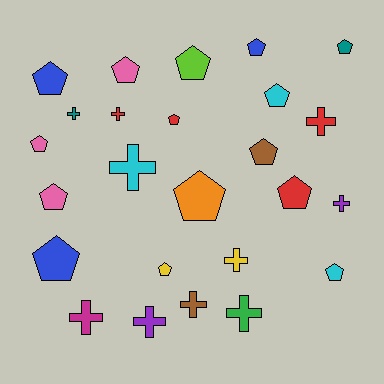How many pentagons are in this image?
There are 15 pentagons.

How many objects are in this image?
There are 25 objects.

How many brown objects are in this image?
There are 2 brown objects.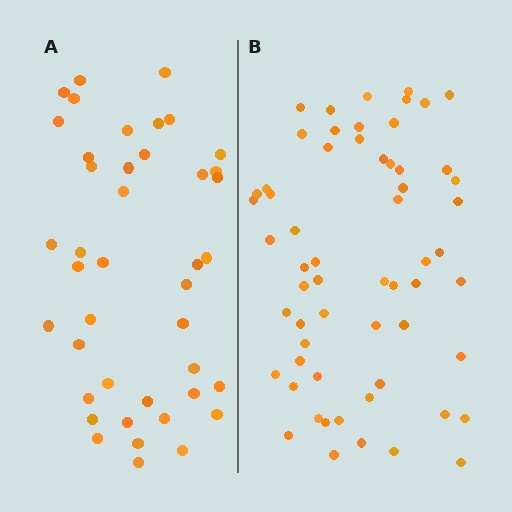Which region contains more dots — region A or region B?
Region B (the right region) has more dots.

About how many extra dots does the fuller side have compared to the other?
Region B has approximately 20 more dots than region A.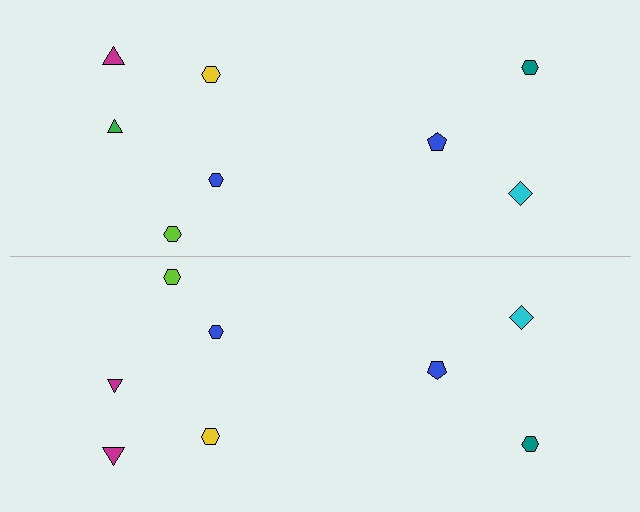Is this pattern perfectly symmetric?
No, the pattern is not perfectly symmetric. The magenta triangle on the bottom side breaks the symmetry — its mirror counterpart is green.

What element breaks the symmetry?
The magenta triangle on the bottom side breaks the symmetry — its mirror counterpart is green.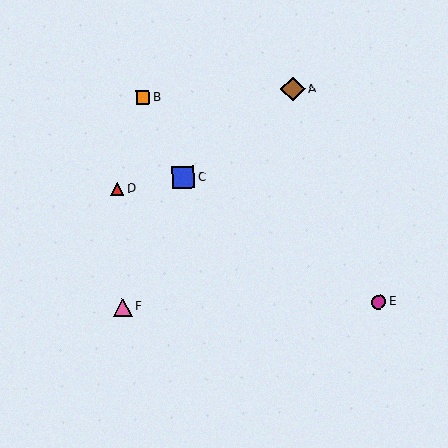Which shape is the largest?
The brown diamond (labeled A) is the largest.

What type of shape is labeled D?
Shape D is a red triangle.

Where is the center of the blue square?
The center of the blue square is at (183, 178).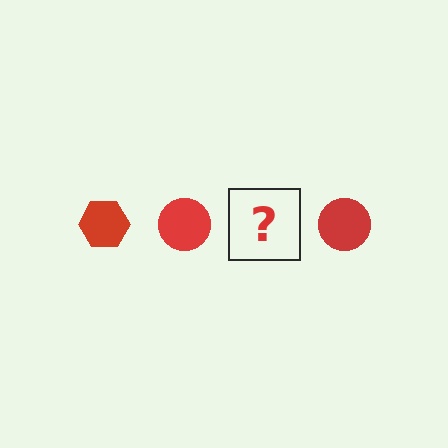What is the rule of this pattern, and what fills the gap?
The rule is that the pattern cycles through hexagon, circle shapes in red. The gap should be filled with a red hexagon.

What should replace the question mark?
The question mark should be replaced with a red hexagon.